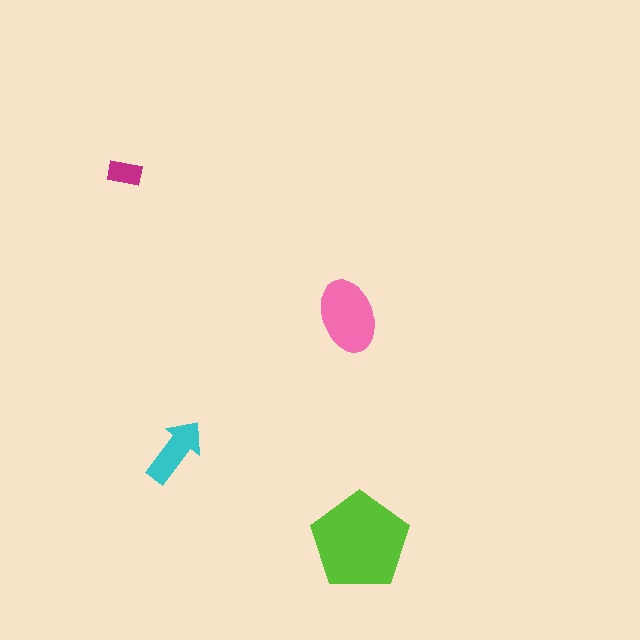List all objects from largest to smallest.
The lime pentagon, the pink ellipse, the cyan arrow, the magenta rectangle.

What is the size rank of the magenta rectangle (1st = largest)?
4th.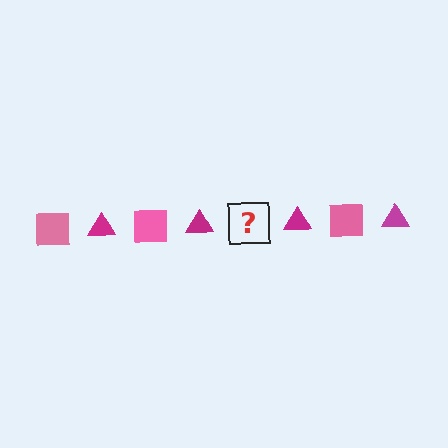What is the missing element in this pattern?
The missing element is a pink square.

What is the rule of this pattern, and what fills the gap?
The rule is that the pattern alternates between pink square and magenta triangle. The gap should be filled with a pink square.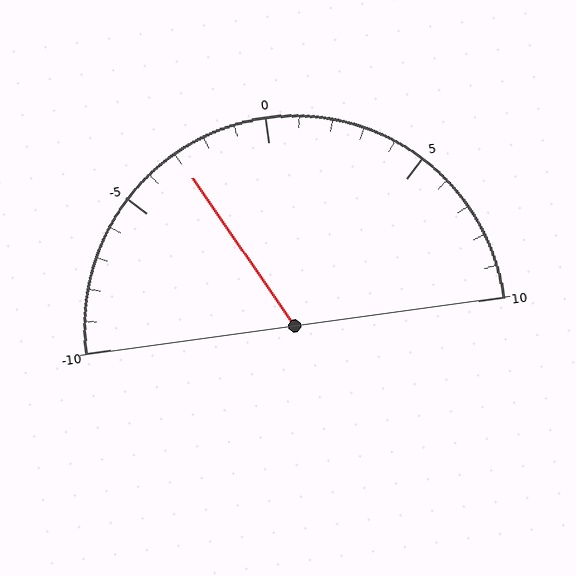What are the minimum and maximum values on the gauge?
The gauge ranges from -10 to 10.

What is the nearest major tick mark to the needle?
The nearest major tick mark is -5.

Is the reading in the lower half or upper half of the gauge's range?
The reading is in the lower half of the range (-10 to 10).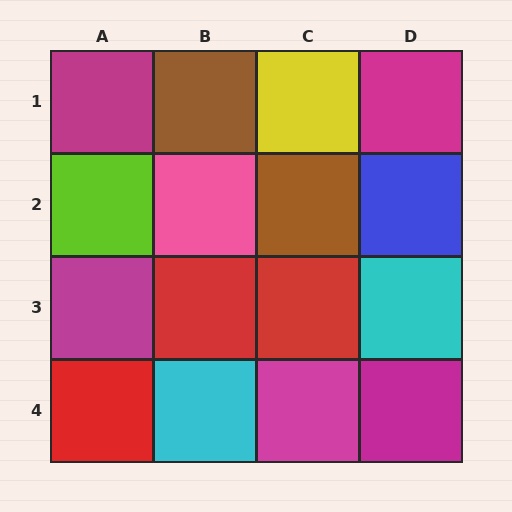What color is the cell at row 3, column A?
Magenta.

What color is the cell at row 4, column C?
Magenta.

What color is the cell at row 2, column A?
Lime.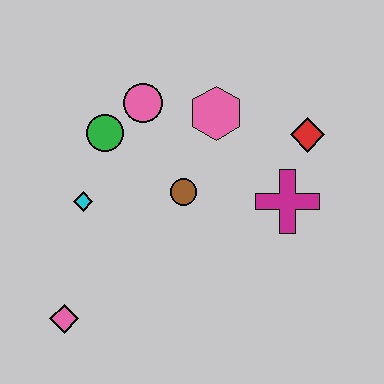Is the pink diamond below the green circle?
Yes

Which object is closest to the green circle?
The pink circle is closest to the green circle.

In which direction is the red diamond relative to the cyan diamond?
The red diamond is to the right of the cyan diamond.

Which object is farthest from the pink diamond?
The red diamond is farthest from the pink diamond.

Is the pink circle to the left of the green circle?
No